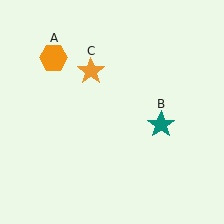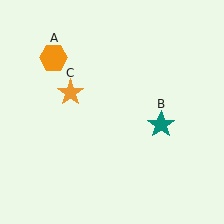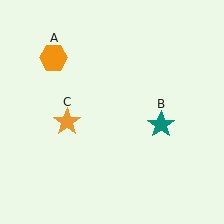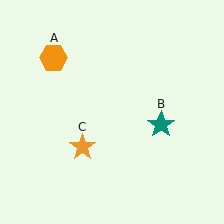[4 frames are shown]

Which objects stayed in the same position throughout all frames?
Orange hexagon (object A) and teal star (object B) remained stationary.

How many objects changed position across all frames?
1 object changed position: orange star (object C).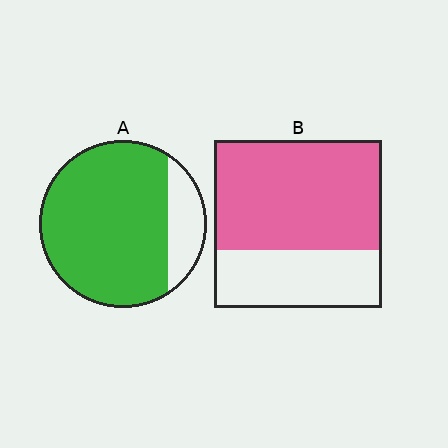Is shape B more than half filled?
Yes.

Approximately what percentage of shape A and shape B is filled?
A is approximately 80% and B is approximately 65%.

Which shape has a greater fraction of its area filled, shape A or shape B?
Shape A.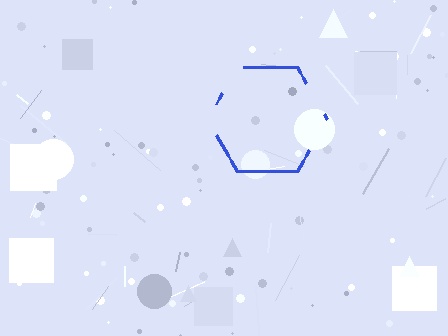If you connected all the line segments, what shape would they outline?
They would outline a hexagon.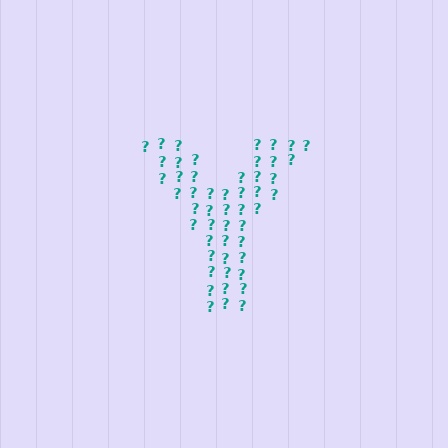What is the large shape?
The large shape is the letter Y.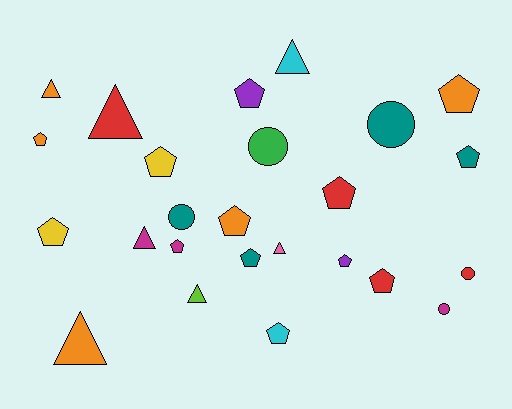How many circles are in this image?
There are 5 circles.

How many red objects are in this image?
There are 4 red objects.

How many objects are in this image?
There are 25 objects.